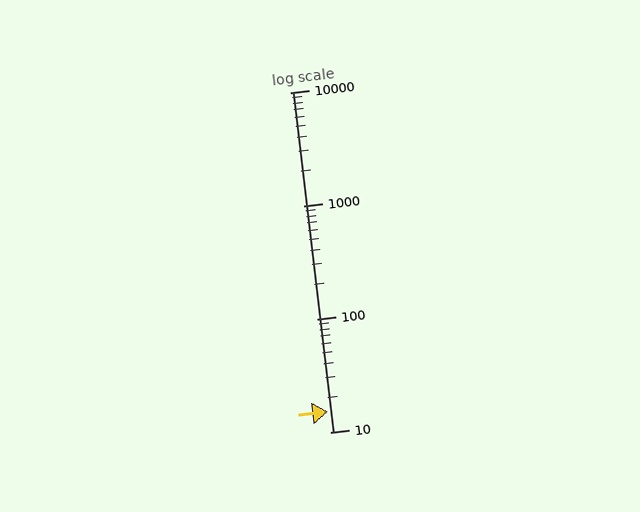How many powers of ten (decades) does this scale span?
The scale spans 3 decades, from 10 to 10000.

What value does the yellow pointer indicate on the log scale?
The pointer indicates approximately 15.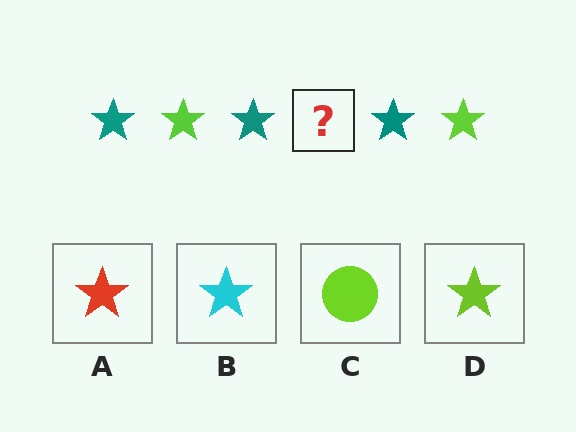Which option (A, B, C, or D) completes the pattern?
D.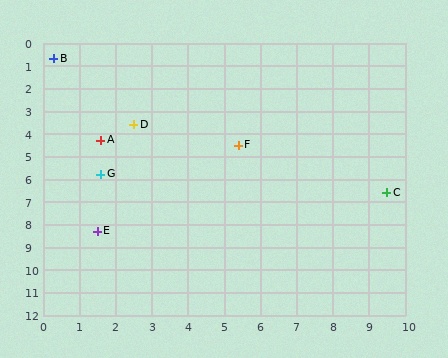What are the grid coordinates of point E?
Point E is at approximately (1.5, 8.3).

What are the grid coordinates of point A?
Point A is at approximately (1.6, 4.3).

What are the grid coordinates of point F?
Point F is at approximately (5.4, 4.5).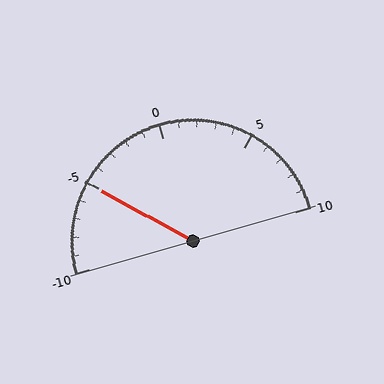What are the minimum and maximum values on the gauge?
The gauge ranges from -10 to 10.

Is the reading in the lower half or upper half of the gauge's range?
The reading is in the lower half of the range (-10 to 10).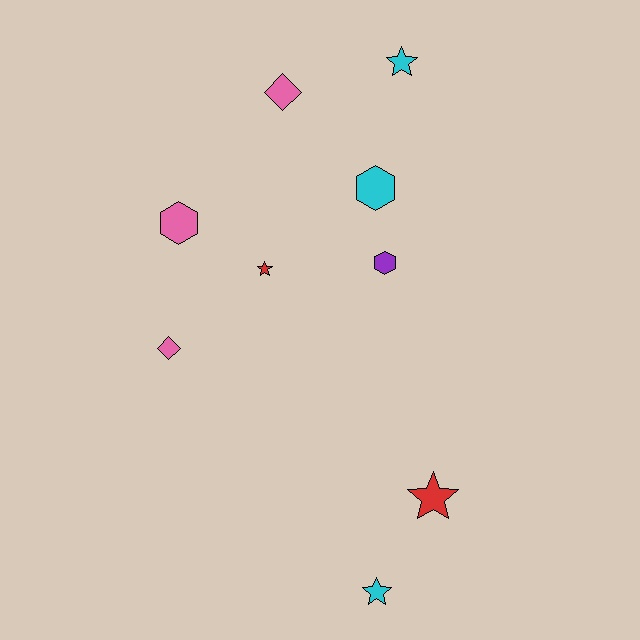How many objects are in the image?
There are 9 objects.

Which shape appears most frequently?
Star, with 4 objects.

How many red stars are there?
There are 2 red stars.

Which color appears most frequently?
Cyan, with 3 objects.